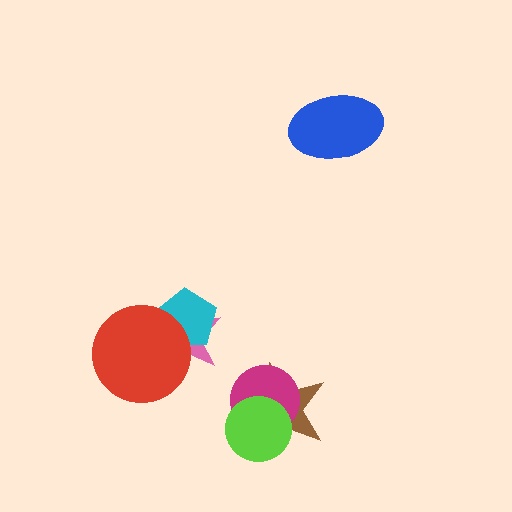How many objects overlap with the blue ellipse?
0 objects overlap with the blue ellipse.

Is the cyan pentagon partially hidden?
Yes, it is partially covered by another shape.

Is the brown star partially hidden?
Yes, it is partially covered by another shape.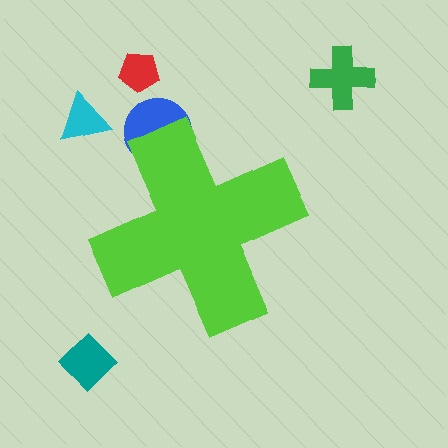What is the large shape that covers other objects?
A lime cross.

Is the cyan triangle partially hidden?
No, the cyan triangle is fully visible.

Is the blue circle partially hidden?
Yes, the blue circle is partially hidden behind the lime cross.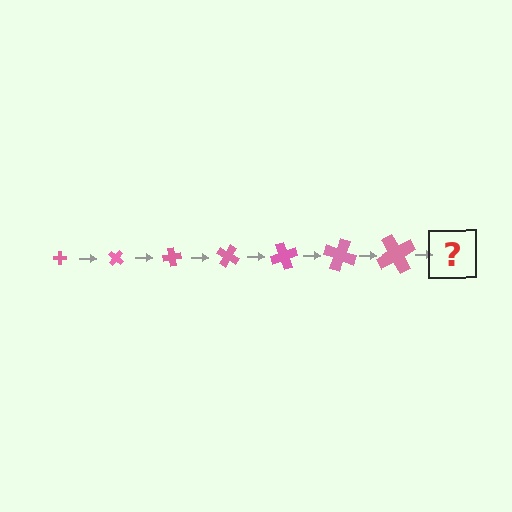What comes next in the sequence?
The next element should be a cross, larger than the previous one and rotated 280 degrees from the start.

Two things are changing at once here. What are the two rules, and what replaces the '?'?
The two rules are that the cross grows larger each step and it rotates 40 degrees each step. The '?' should be a cross, larger than the previous one and rotated 280 degrees from the start.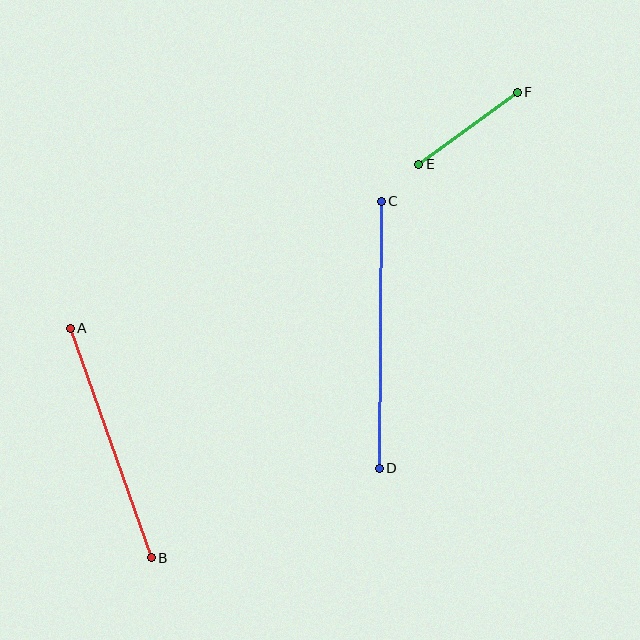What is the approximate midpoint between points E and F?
The midpoint is at approximately (468, 128) pixels.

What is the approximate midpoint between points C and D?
The midpoint is at approximately (380, 335) pixels.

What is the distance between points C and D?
The distance is approximately 267 pixels.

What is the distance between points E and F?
The distance is approximately 122 pixels.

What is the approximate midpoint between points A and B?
The midpoint is at approximately (111, 443) pixels.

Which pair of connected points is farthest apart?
Points C and D are farthest apart.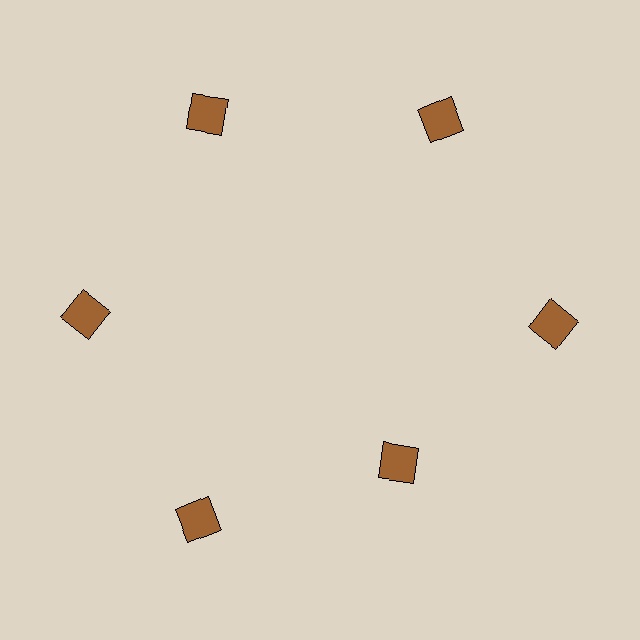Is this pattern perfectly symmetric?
No. The 6 brown squares are arranged in a ring, but one element near the 5 o'clock position is pulled inward toward the center, breaking the 6-fold rotational symmetry.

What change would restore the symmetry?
The symmetry would be restored by moving it outward, back onto the ring so that all 6 squares sit at equal angles and equal distance from the center.